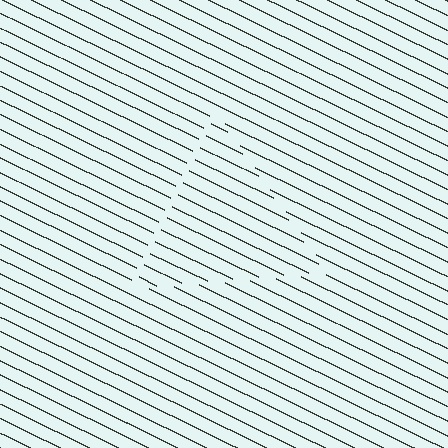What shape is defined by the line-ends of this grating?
An illusory triangle. The interior of the shape contains the same grating, shifted by half a period — the contour is defined by the phase discontinuity where line-ends from the inner and outer gratings abut.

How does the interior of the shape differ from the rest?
The interior of the shape contains the same grating, shifted by half a period — the contour is defined by the phase discontinuity where line-ends from the inner and outer gratings abut.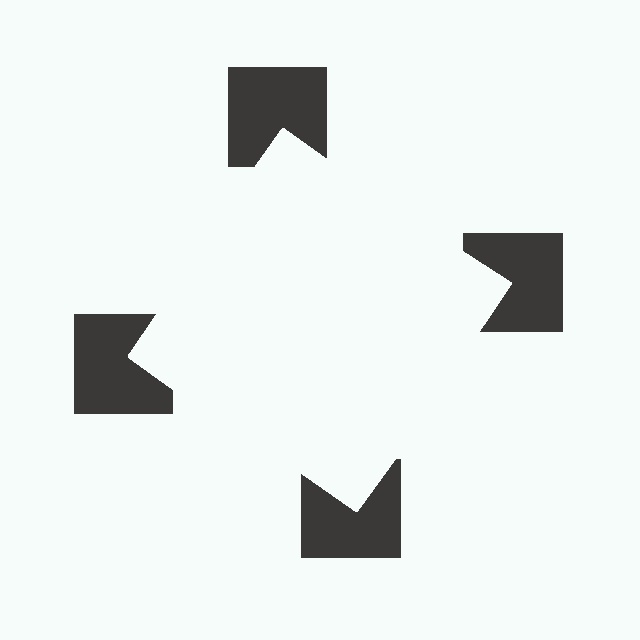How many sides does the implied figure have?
4 sides.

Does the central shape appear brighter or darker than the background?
It typically appears slightly brighter than the background, even though no actual brightness change is drawn.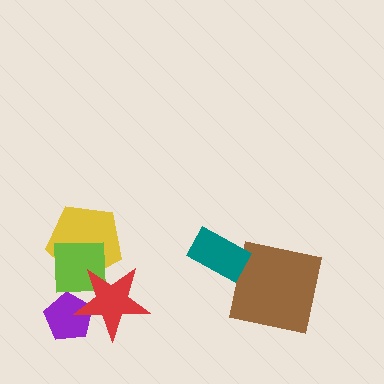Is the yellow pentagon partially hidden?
Yes, it is partially covered by another shape.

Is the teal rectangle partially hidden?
No, no other shape covers it.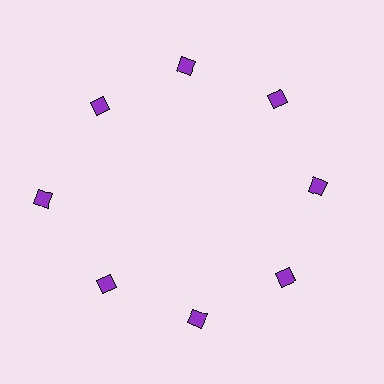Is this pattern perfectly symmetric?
No. The 8 purple diamonds are arranged in a ring, but one element near the 9 o'clock position is pushed outward from the center, breaking the 8-fold rotational symmetry.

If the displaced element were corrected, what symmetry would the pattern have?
It would have 8-fold rotational symmetry — the pattern would map onto itself every 45 degrees.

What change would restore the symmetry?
The symmetry would be restored by moving it inward, back onto the ring so that all 8 diamonds sit at equal angles and equal distance from the center.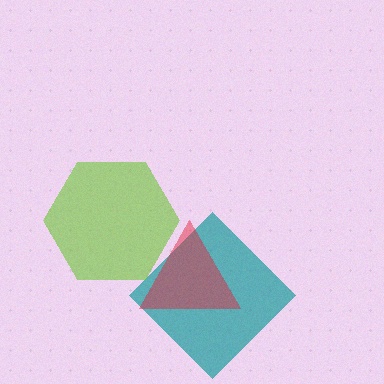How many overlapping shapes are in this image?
There are 3 overlapping shapes in the image.